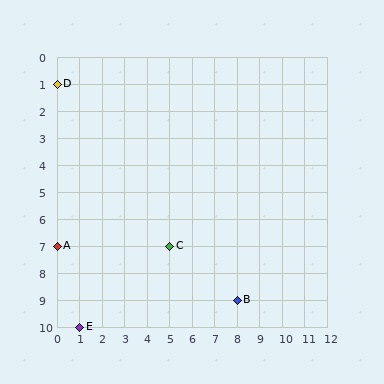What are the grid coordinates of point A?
Point A is at grid coordinates (0, 7).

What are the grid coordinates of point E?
Point E is at grid coordinates (1, 10).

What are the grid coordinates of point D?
Point D is at grid coordinates (0, 1).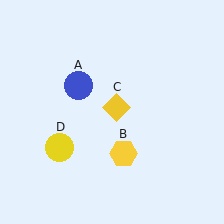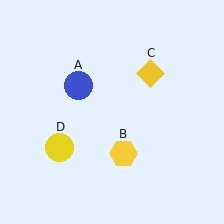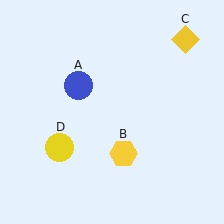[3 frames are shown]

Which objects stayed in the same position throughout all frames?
Blue circle (object A) and yellow hexagon (object B) and yellow circle (object D) remained stationary.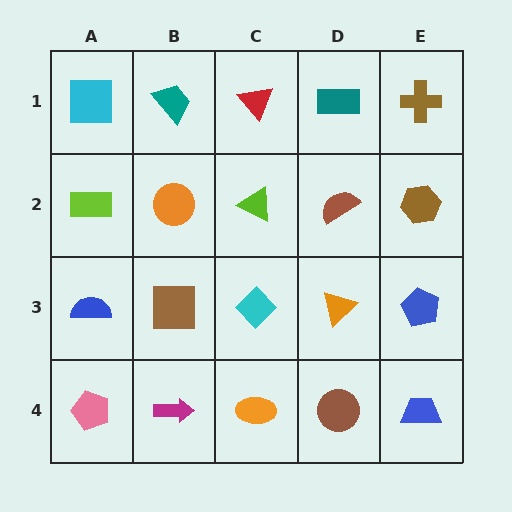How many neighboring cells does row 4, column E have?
2.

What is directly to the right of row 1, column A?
A teal trapezoid.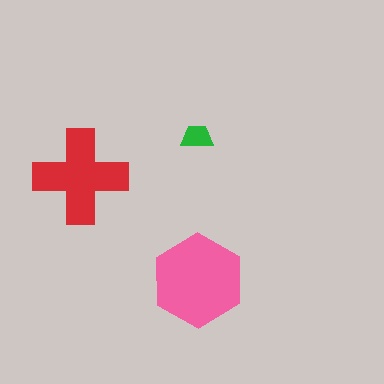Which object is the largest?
The pink hexagon.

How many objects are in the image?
There are 3 objects in the image.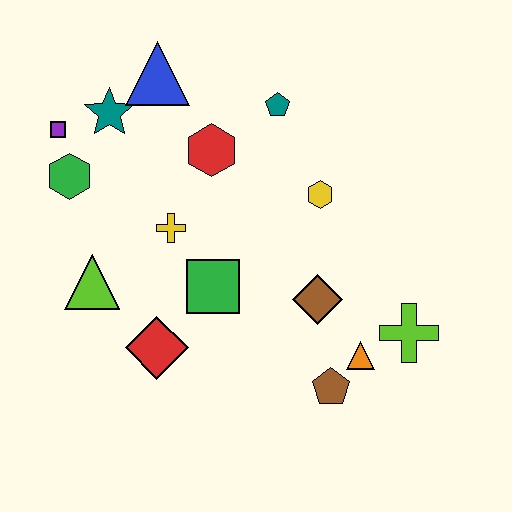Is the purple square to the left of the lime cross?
Yes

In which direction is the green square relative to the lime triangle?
The green square is to the right of the lime triangle.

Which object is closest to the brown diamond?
The orange triangle is closest to the brown diamond.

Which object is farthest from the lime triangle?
The lime cross is farthest from the lime triangle.